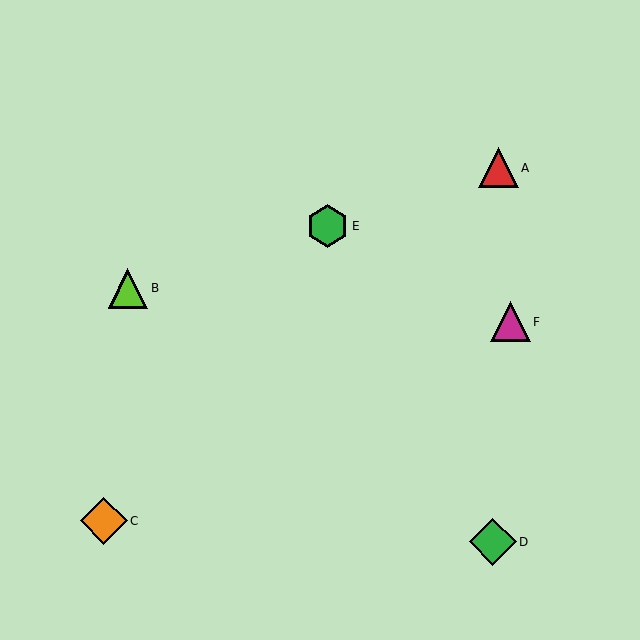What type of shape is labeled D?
Shape D is a green diamond.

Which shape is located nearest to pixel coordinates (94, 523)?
The orange diamond (labeled C) at (104, 521) is nearest to that location.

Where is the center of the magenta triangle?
The center of the magenta triangle is at (510, 322).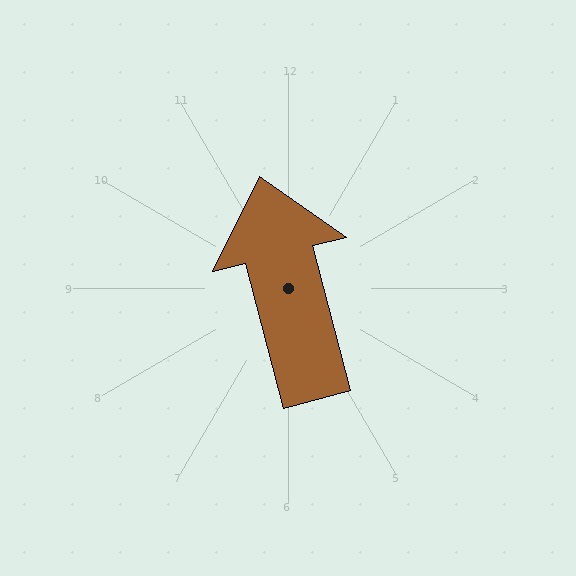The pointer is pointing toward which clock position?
Roughly 12 o'clock.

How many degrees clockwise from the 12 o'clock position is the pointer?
Approximately 346 degrees.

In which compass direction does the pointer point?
North.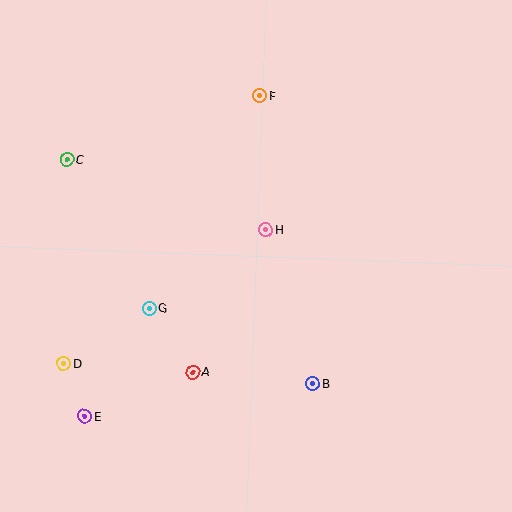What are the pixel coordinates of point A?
Point A is at (193, 372).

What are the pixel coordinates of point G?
Point G is at (149, 308).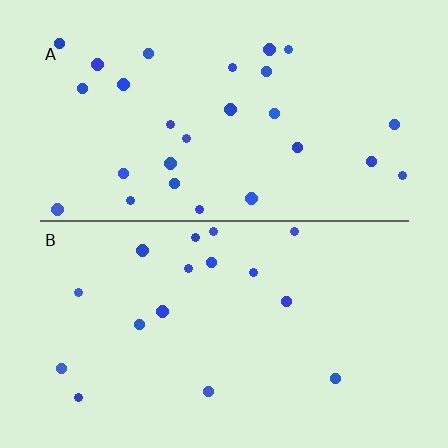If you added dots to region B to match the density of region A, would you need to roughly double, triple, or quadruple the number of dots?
Approximately double.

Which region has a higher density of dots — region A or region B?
A (the top).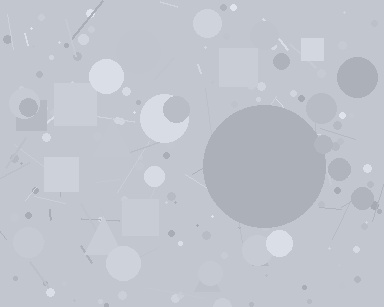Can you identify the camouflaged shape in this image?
The camouflaged shape is a circle.